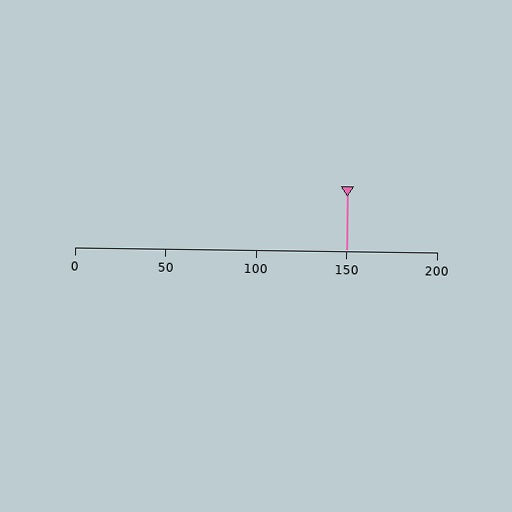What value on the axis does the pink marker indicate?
The marker indicates approximately 150.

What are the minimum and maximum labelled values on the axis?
The axis runs from 0 to 200.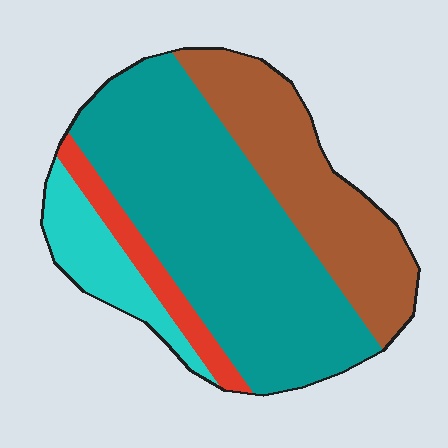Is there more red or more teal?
Teal.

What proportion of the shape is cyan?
Cyan covers roughly 10% of the shape.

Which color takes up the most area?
Teal, at roughly 55%.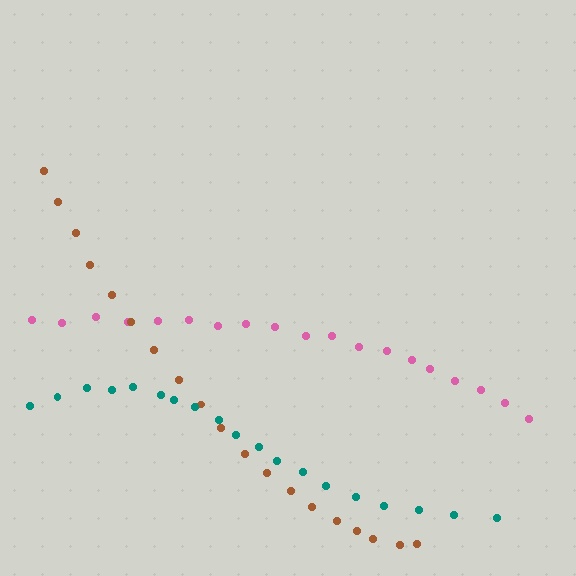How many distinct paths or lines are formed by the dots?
There are 3 distinct paths.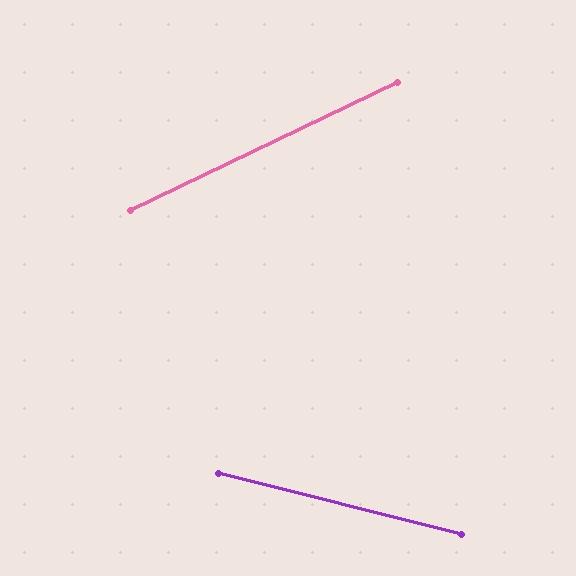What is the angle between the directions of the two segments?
Approximately 40 degrees.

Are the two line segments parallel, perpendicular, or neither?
Neither parallel nor perpendicular — they differ by about 40°.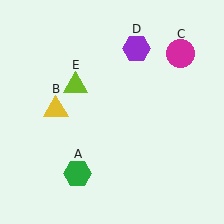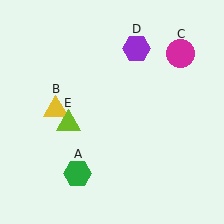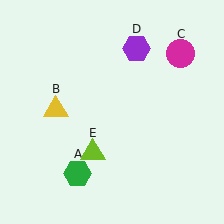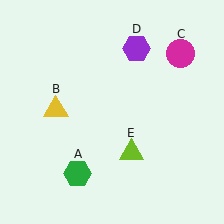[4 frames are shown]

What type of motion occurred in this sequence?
The lime triangle (object E) rotated counterclockwise around the center of the scene.